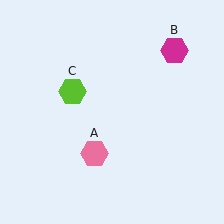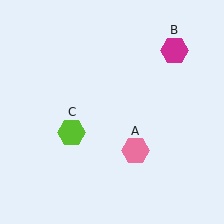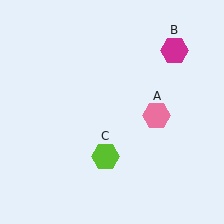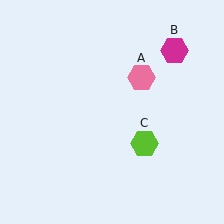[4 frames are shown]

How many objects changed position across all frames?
2 objects changed position: pink hexagon (object A), lime hexagon (object C).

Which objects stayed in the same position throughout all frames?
Magenta hexagon (object B) remained stationary.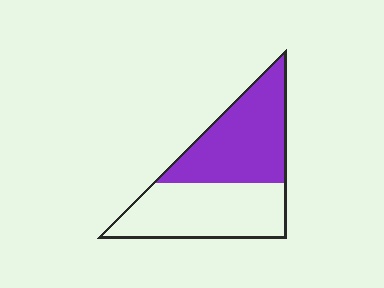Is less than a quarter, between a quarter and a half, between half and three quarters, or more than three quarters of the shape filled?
Between a quarter and a half.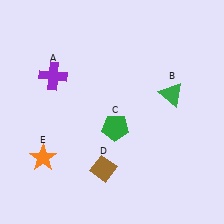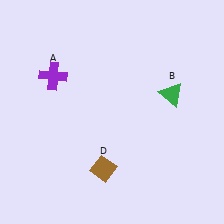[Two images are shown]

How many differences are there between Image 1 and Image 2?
There are 2 differences between the two images.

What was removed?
The green pentagon (C), the orange star (E) were removed in Image 2.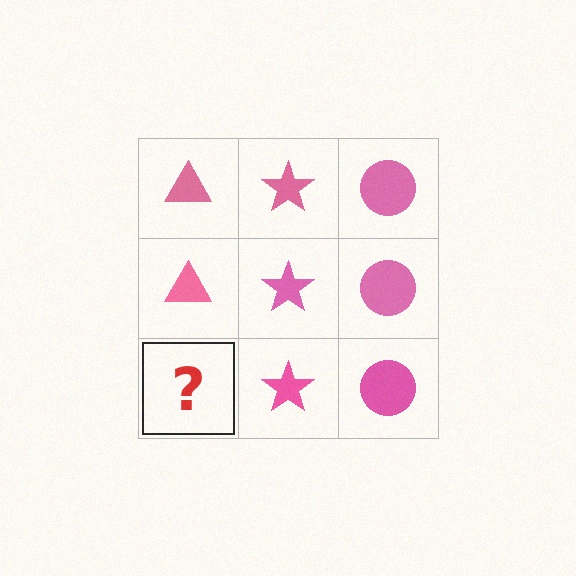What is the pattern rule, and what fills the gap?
The rule is that each column has a consistent shape. The gap should be filled with a pink triangle.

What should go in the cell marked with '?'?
The missing cell should contain a pink triangle.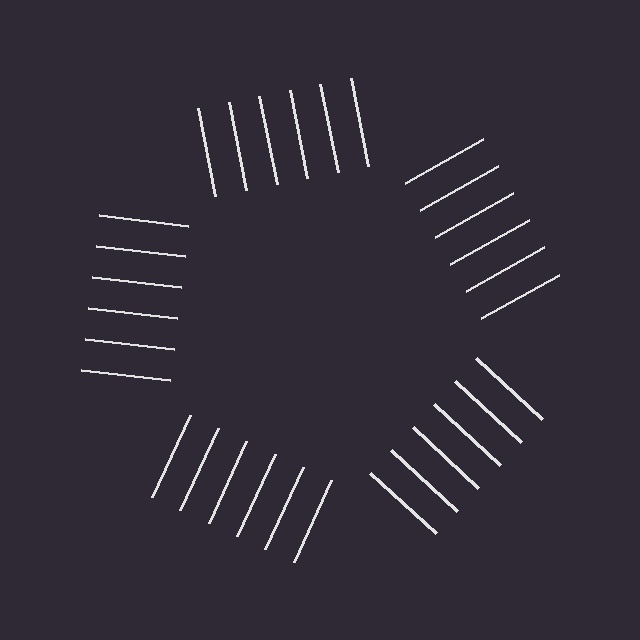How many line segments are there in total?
30 — 6 along each of the 5 edges.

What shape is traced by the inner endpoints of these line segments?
An illusory pentagon — the line segments terminate on its edges but no continuous stroke is drawn.